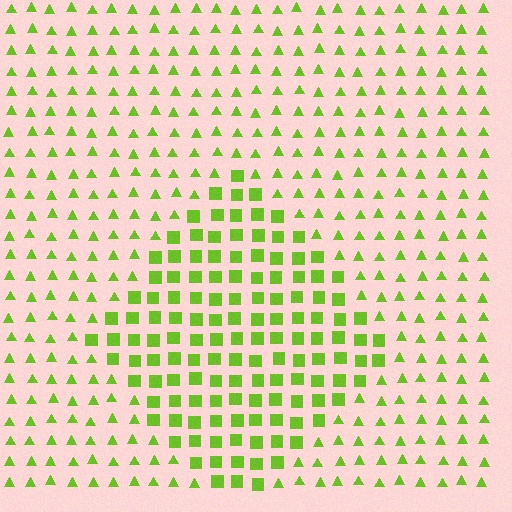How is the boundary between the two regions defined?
The boundary is defined by a change in element shape: squares inside vs. triangles outside. All elements share the same color and spacing.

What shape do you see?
I see a diamond.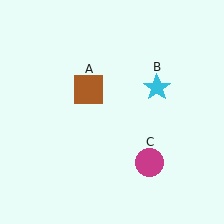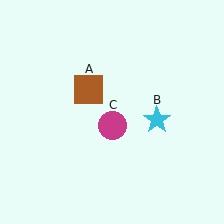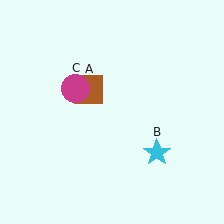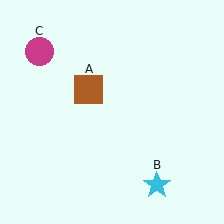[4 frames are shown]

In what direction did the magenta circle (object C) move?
The magenta circle (object C) moved up and to the left.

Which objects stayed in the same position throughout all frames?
Brown square (object A) remained stationary.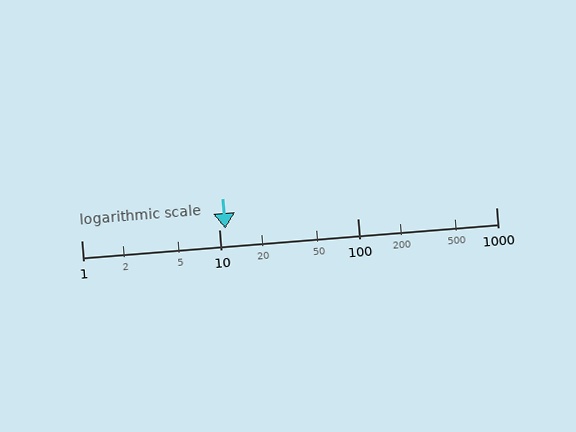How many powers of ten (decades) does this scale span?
The scale spans 3 decades, from 1 to 1000.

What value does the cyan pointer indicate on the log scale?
The pointer indicates approximately 11.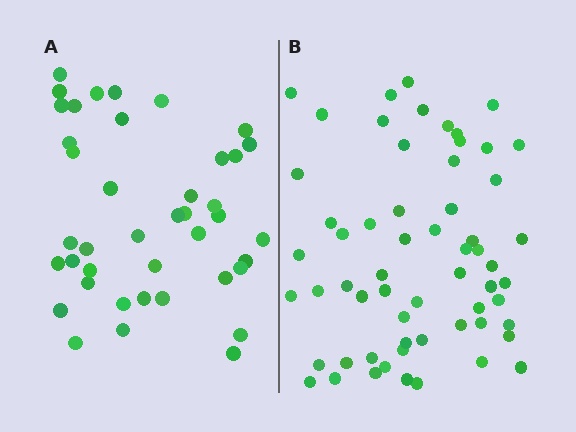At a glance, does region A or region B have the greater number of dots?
Region B (the right region) has more dots.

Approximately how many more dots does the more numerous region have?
Region B has approximately 20 more dots than region A.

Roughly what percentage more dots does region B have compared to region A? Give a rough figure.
About 45% more.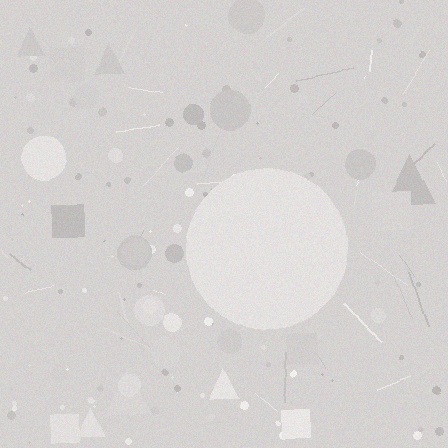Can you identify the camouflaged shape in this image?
The camouflaged shape is a circle.